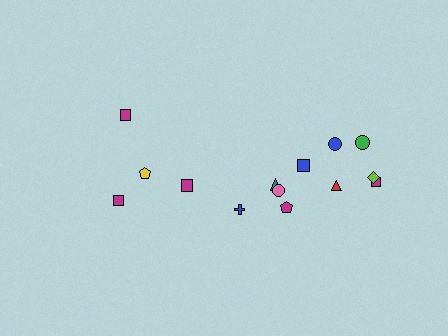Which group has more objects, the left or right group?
The right group.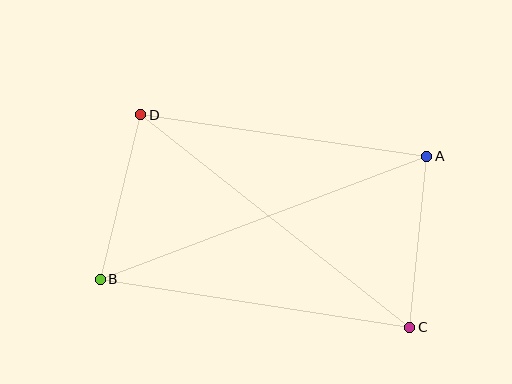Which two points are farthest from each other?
Points A and B are farthest from each other.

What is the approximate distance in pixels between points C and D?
The distance between C and D is approximately 343 pixels.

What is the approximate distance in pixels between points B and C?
The distance between B and C is approximately 313 pixels.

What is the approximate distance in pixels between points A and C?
The distance between A and C is approximately 172 pixels.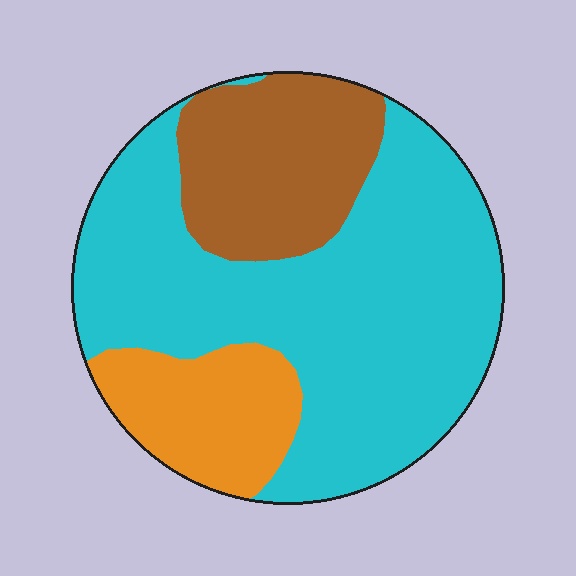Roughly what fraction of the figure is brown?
Brown covers around 20% of the figure.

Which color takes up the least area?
Orange, at roughly 15%.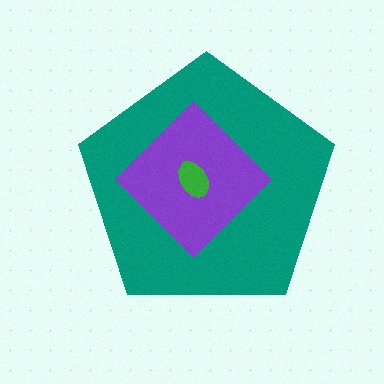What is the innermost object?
The green ellipse.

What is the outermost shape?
The teal pentagon.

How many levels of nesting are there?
3.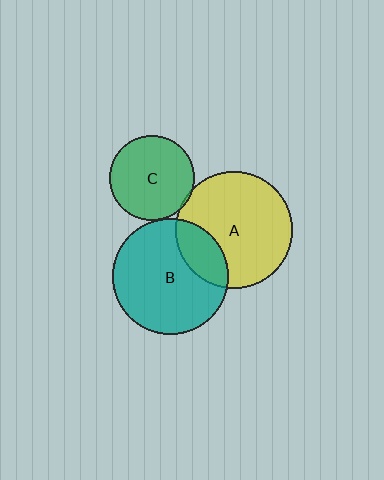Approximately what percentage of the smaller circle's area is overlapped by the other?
Approximately 5%.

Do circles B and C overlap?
Yes.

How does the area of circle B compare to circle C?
Approximately 1.9 times.